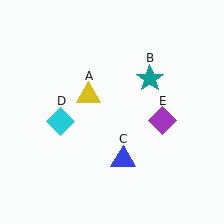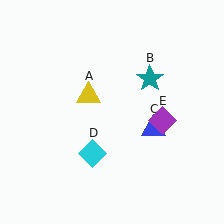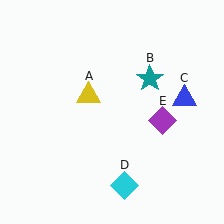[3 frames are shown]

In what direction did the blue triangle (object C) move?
The blue triangle (object C) moved up and to the right.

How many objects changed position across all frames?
2 objects changed position: blue triangle (object C), cyan diamond (object D).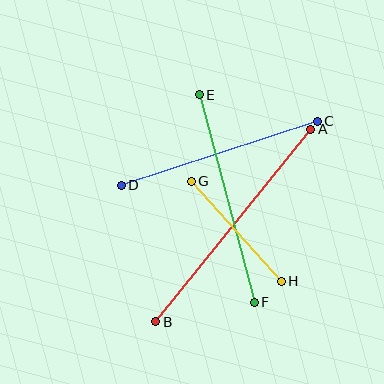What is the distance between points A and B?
The distance is approximately 247 pixels.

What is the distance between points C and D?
The distance is approximately 206 pixels.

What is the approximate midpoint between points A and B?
The midpoint is at approximately (233, 226) pixels.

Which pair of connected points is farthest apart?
Points A and B are farthest apart.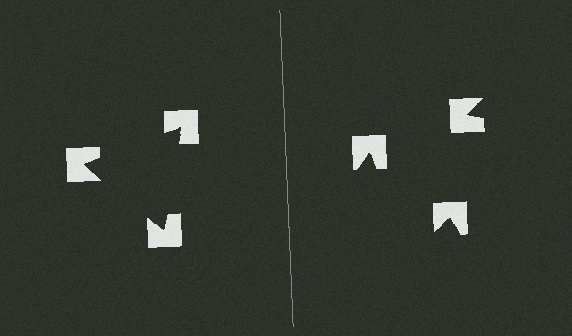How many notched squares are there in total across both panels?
6 — 3 on each side.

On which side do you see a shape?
An illusory triangle appears on the left side. On the right side the wedge cuts are rotated, so no coherent shape forms.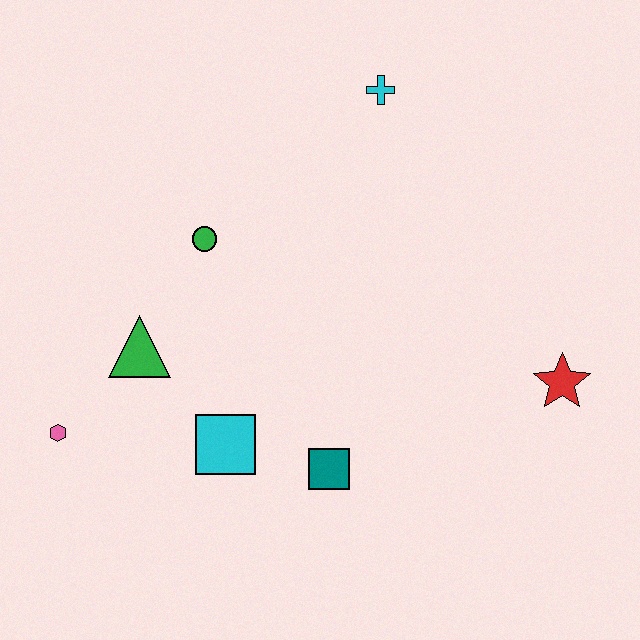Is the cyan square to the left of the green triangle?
No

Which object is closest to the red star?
The teal square is closest to the red star.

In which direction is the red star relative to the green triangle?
The red star is to the right of the green triangle.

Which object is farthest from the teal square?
The cyan cross is farthest from the teal square.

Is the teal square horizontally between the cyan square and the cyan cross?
Yes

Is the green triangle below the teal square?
No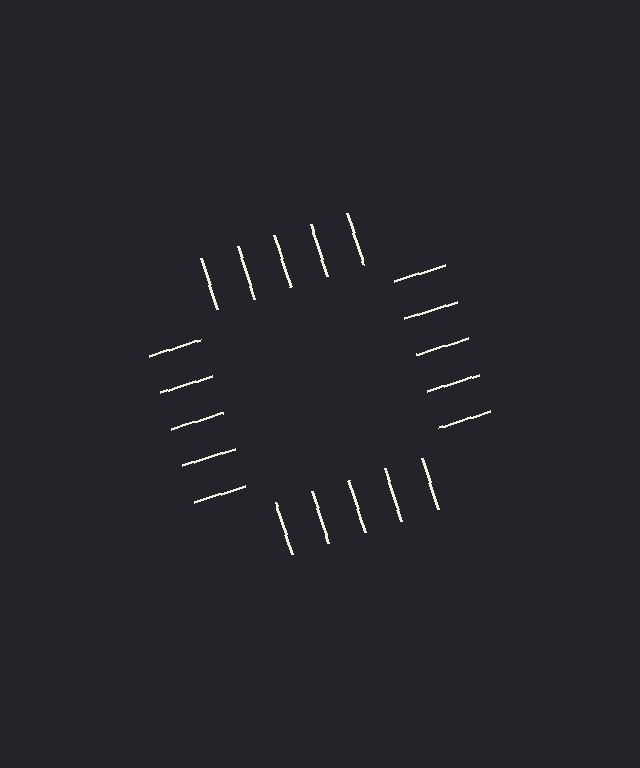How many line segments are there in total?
20 — 5 along each of the 4 edges.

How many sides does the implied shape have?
4 sides — the line-ends trace a square.